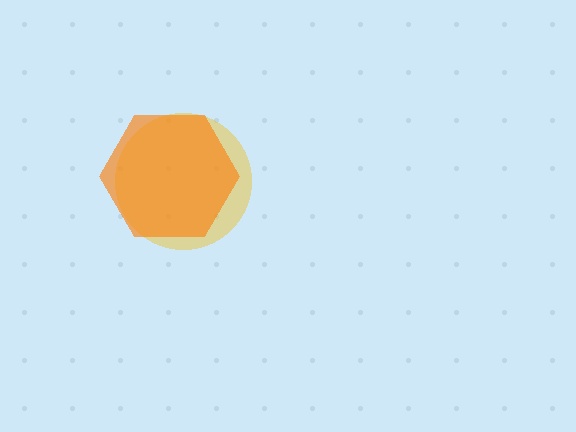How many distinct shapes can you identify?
There are 2 distinct shapes: a yellow circle, an orange hexagon.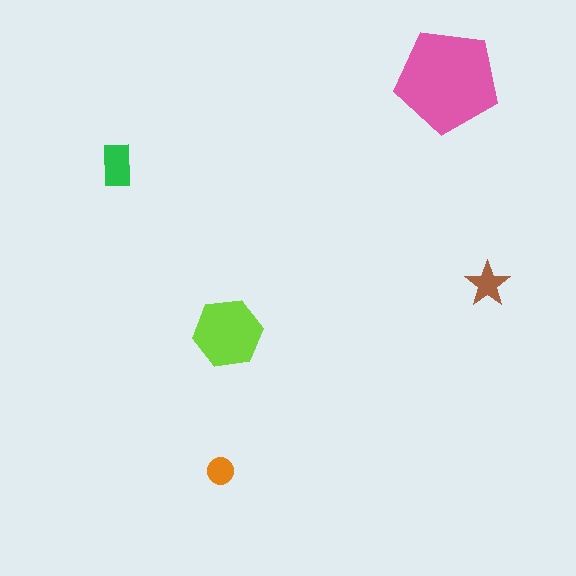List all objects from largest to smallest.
The pink pentagon, the lime hexagon, the green rectangle, the brown star, the orange circle.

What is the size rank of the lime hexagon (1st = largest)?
2nd.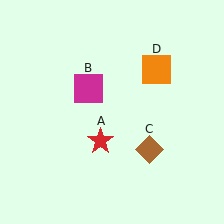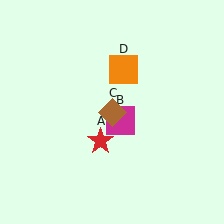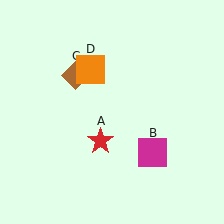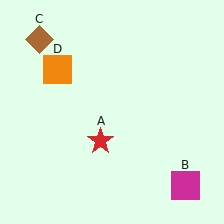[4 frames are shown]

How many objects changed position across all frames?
3 objects changed position: magenta square (object B), brown diamond (object C), orange square (object D).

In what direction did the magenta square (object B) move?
The magenta square (object B) moved down and to the right.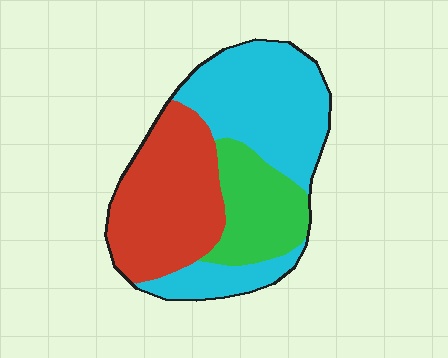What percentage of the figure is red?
Red covers around 35% of the figure.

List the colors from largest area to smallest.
From largest to smallest: cyan, red, green.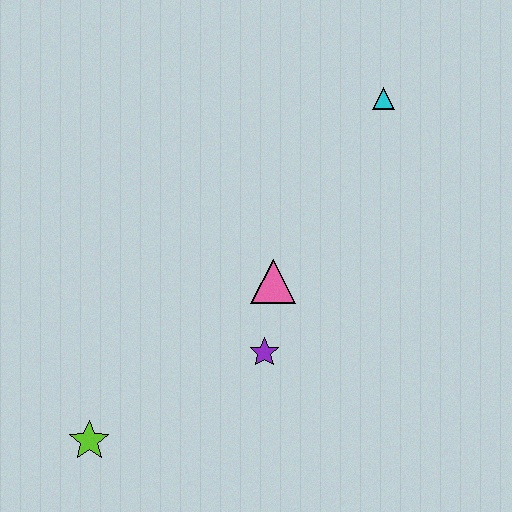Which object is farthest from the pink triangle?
The lime star is farthest from the pink triangle.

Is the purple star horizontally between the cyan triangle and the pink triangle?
No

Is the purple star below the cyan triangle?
Yes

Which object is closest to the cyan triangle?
The pink triangle is closest to the cyan triangle.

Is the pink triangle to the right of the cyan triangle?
No